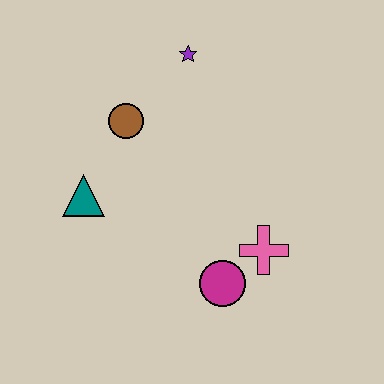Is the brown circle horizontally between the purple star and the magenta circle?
No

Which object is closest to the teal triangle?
The brown circle is closest to the teal triangle.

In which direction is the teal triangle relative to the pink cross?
The teal triangle is to the left of the pink cross.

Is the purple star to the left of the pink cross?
Yes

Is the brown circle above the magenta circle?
Yes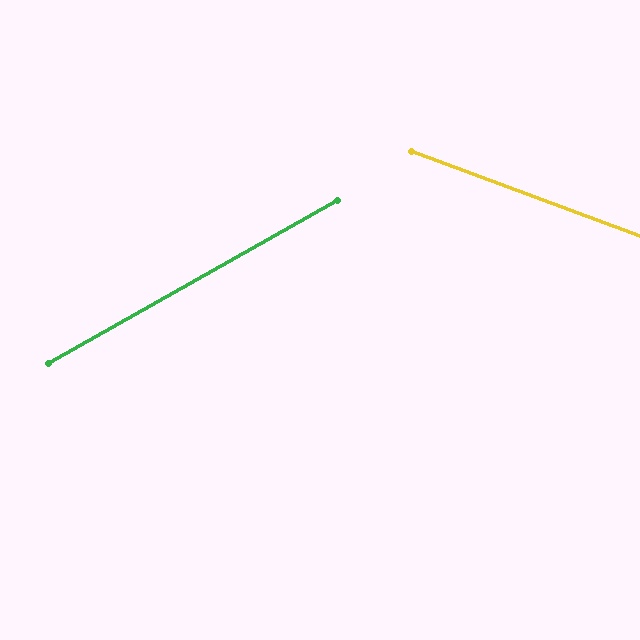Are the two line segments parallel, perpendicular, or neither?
Neither parallel nor perpendicular — they differ by about 50°.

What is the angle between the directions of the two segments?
Approximately 50 degrees.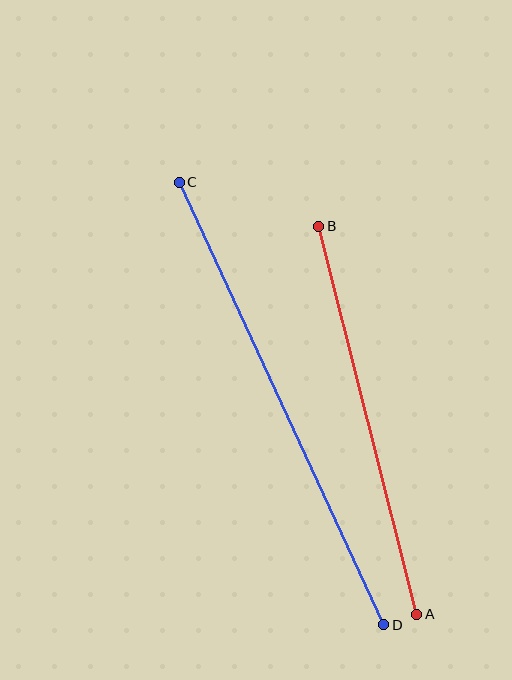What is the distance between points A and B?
The distance is approximately 400 pixels.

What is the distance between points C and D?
The distance is approximately 487 pixels.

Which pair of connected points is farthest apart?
Points C and D are farthest apart.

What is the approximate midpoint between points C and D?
The midpoint is at approximately (282, 403) pixels.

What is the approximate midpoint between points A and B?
The midpoint is at approximately (368, 420) pixels.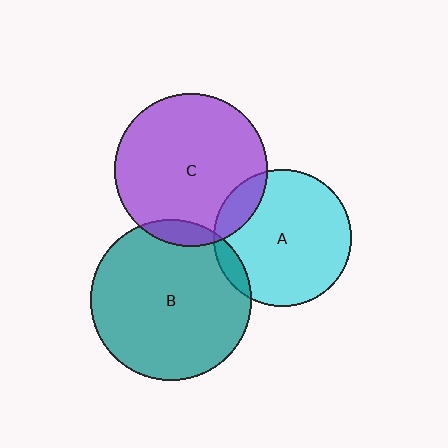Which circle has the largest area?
Circle B (teal).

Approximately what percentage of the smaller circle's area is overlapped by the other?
Approximately 10%.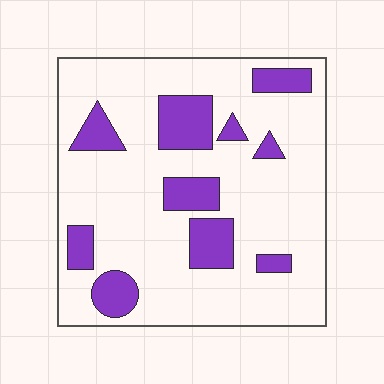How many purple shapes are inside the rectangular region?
10.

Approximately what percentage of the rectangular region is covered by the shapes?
Approximately 20%.